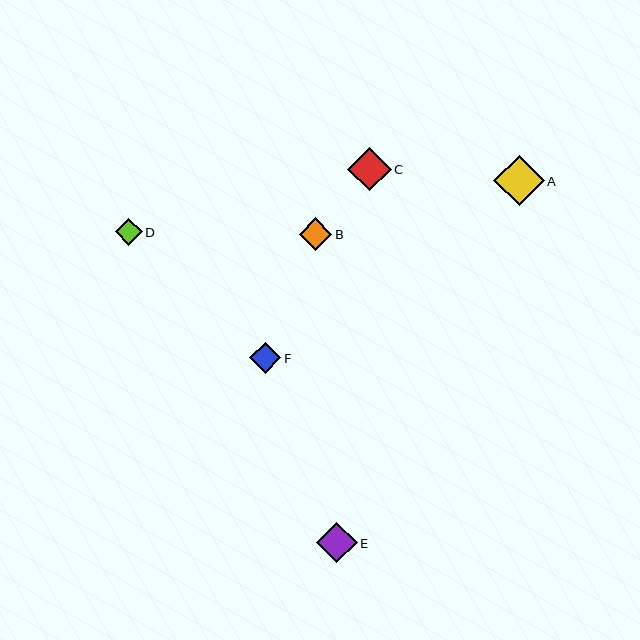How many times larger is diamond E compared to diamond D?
Diamond E is approximately 1.5 times the size of diamond D.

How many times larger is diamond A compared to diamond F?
Diamond A is approximately 1.6 times the size of diamond F.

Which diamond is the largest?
Diamond A is the largest with a size of approximately 50 pixels.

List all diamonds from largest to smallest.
From largest to smallest: A, C, E, B, F, D.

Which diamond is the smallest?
Diamond D is the smallest with a size of approximately 27 pixels.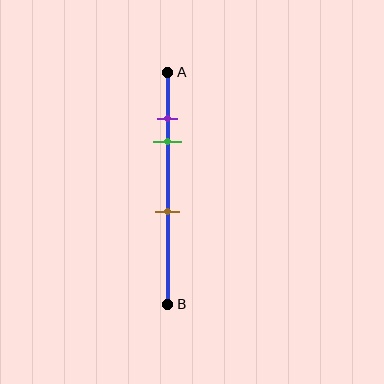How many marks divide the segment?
There are 3 marks dividing the segment.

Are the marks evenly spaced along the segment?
No, the marks are not evenly spaced.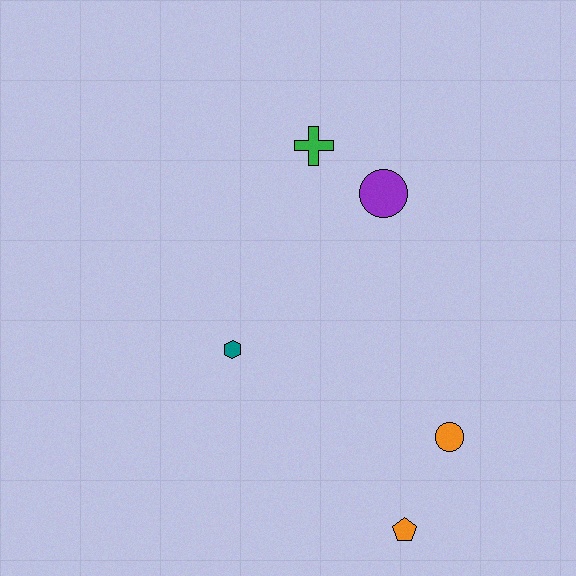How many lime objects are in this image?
There are no lime objects.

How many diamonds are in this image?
There are no diamonds.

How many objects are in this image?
There are 5 objects.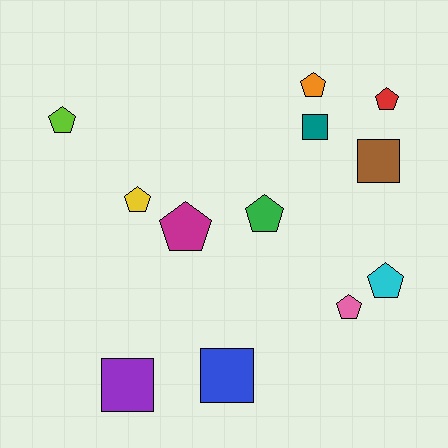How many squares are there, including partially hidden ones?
There are 4 squares.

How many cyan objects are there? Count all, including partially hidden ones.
There is 1 cyan object.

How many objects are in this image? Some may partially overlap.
There are 12 objects.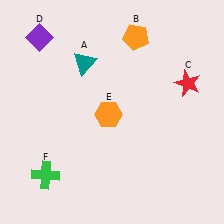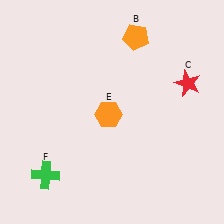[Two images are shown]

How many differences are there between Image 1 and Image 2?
There are 2 differences between the two images.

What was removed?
The purple diamond (D), the teal triangle (A) were removed in Image 2.